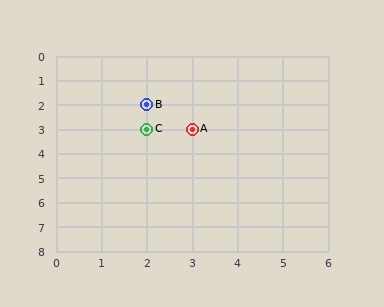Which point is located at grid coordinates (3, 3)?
Point A is at (3, 3).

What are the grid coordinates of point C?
Point C is at grid coordinates (2, 3).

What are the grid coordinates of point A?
Point A is at grid coordinates (3, 3).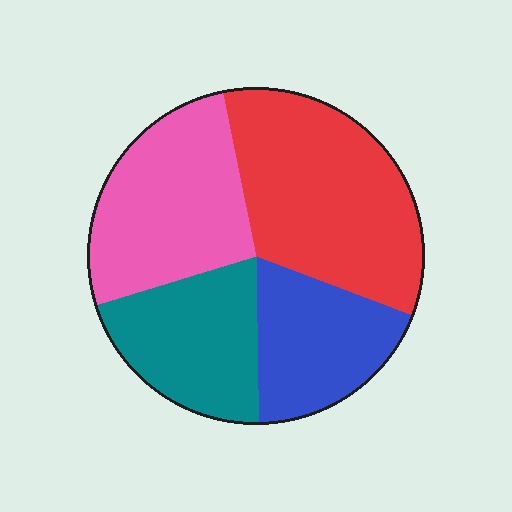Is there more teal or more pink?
Pink.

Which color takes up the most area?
Red, at roughly 35%.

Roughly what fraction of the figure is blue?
Blue takes up about one fifth (1/5) of the figure.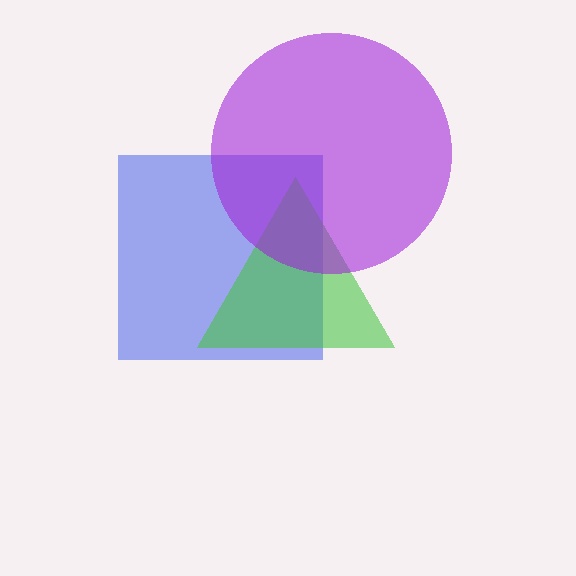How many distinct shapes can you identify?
There are 3 distinct shapes: a blue square, a green triangle, a purple circle.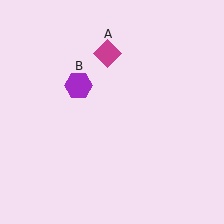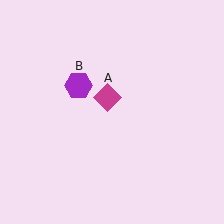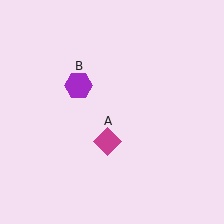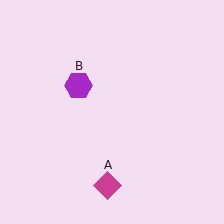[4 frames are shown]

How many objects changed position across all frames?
1 object changed position: magenta diamond (object A).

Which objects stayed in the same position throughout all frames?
Purple hexagon (object B) remained stationary.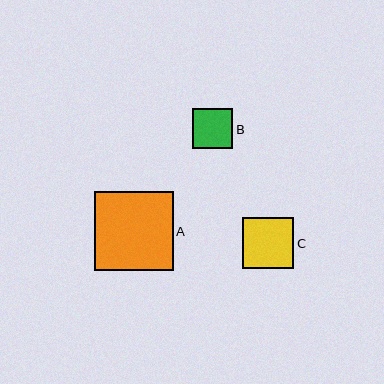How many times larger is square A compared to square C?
Square A is approximately 1.5 times the size of square C.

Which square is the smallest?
Square B is the smallest with a size of approximately 40 pixels.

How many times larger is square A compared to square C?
Square A is approximately 1.5 times the size of square C.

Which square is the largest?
Square A is the largest with a size of approximately 79 pixels.